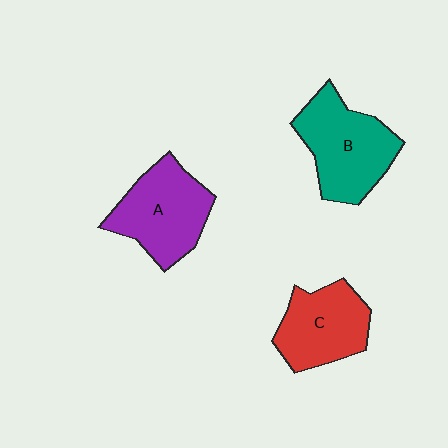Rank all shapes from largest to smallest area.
From largest to smallest: B (teal), A (purple), C (red).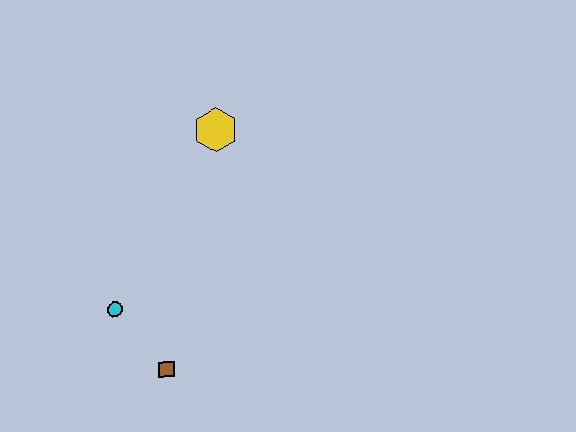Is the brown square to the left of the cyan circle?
No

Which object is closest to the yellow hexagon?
The cyan circle is closest to the yellow hexagon.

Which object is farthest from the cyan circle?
The yellow hexagon is farthest from the cyan circle.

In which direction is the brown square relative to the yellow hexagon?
The brown square is below the yellow hexagon.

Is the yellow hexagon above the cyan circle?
Yes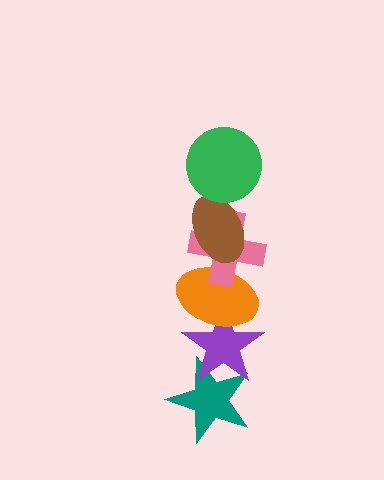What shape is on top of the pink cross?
The brown ellipse is on top of the pink cross.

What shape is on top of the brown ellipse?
The green circle is on top of the brown ellipse.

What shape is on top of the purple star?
The orange ellipse is on top of the purple star.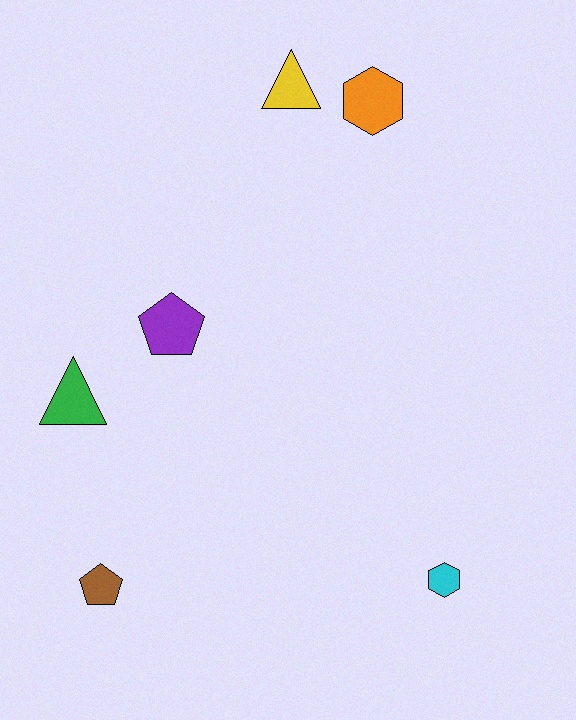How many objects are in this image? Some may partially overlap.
There are 6 objects.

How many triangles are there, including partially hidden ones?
There are 2 triangles.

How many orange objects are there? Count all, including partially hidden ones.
There is 1 orange object.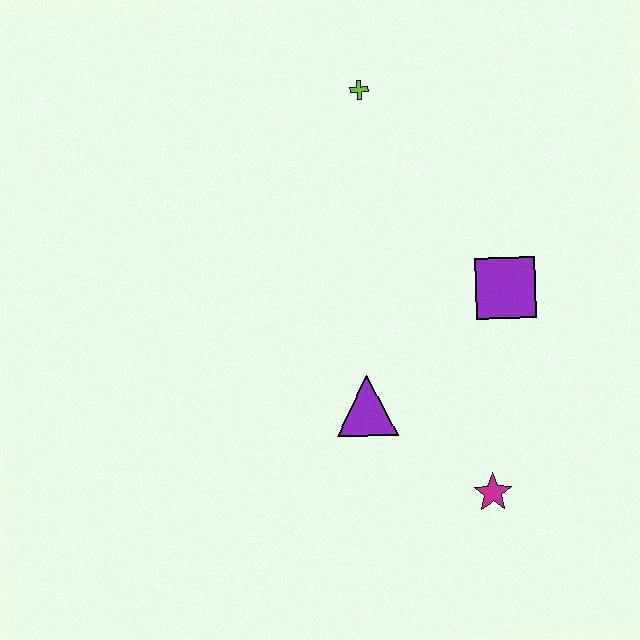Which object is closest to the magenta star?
The purple triangle is closest to the magenta star.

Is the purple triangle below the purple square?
Yes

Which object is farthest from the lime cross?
The magenta star is farthest from the lime cross.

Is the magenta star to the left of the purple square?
Yes